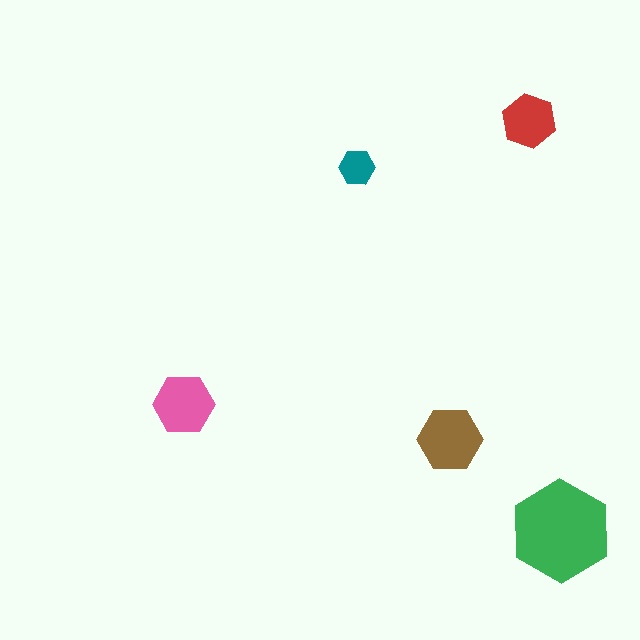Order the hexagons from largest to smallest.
the green one, the brown one, the pink one, the red one, the teal one.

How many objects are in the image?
There are 5 objects in the image.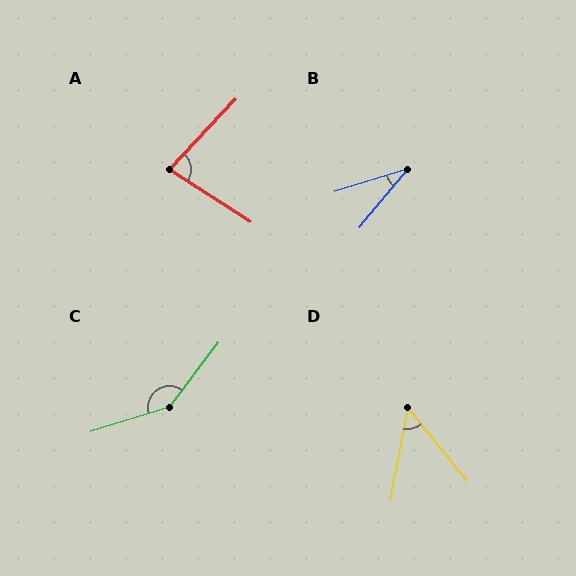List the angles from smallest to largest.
B (33°), D (49°), A (80°), C (144°).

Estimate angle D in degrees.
Approximately 49 degrees.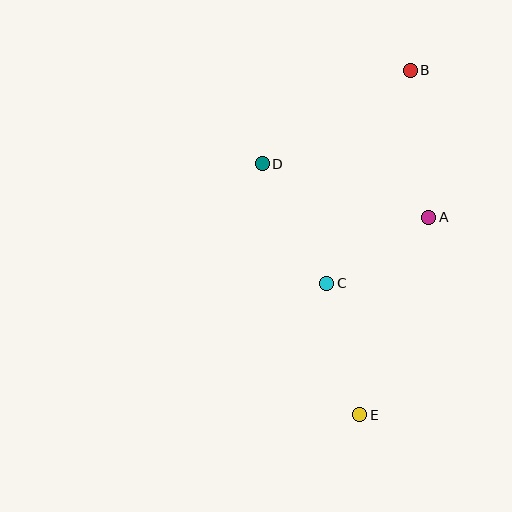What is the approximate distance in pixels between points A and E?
The distance between A and E is approximately 209 pixels.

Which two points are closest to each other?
Points A and C are closest to each other.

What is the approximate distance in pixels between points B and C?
The distance between B and C is approximately 229 pixels.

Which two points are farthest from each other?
Points B and E are farthest from each other.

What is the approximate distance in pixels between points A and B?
The distance between A and B is approximately 148 pixels.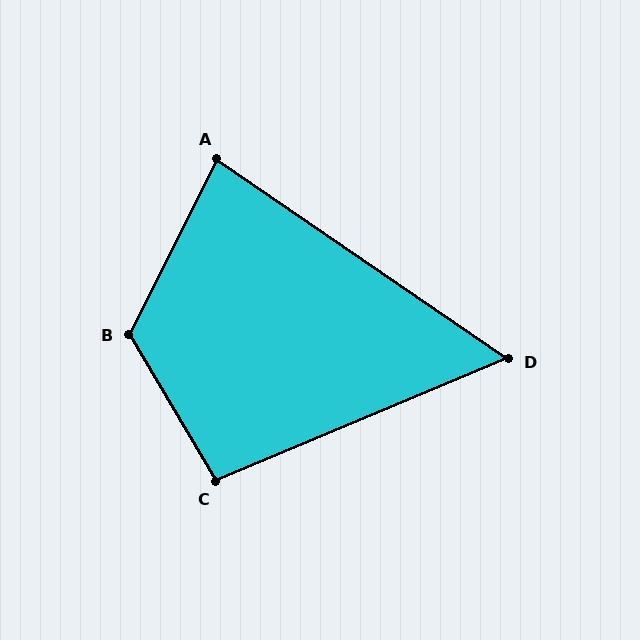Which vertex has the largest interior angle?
B, at approximately 123 degrees.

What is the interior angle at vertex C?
Approximately 98 degrees (obtuse).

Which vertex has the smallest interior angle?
D, at approximately 57 degrees.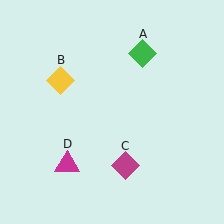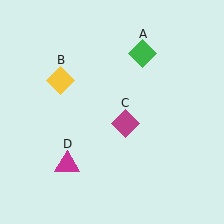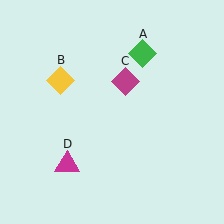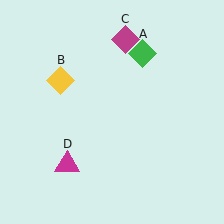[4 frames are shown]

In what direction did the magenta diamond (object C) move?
The magenta diamond (object C) moved up.